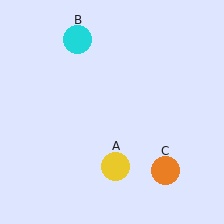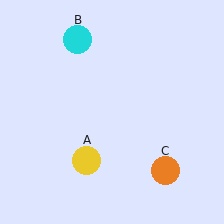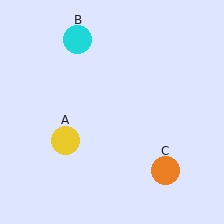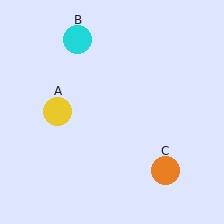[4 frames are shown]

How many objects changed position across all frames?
1 object changed position: yellow circle (object A).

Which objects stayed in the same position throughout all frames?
Cyan circle (object B) and orange circle (object C) remained stationary.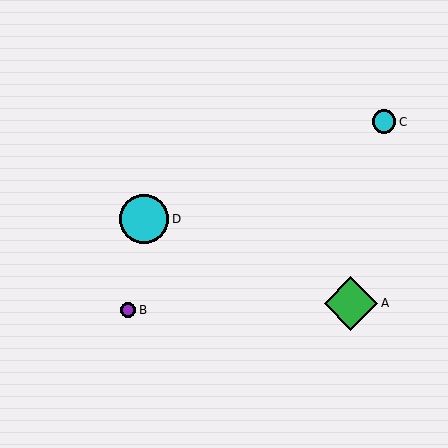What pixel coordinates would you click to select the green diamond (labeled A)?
Click at (351, 303) to select the green diamond A.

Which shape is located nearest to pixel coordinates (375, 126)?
The cyan circle (labeled C) at (384, 122) is nearest to that location.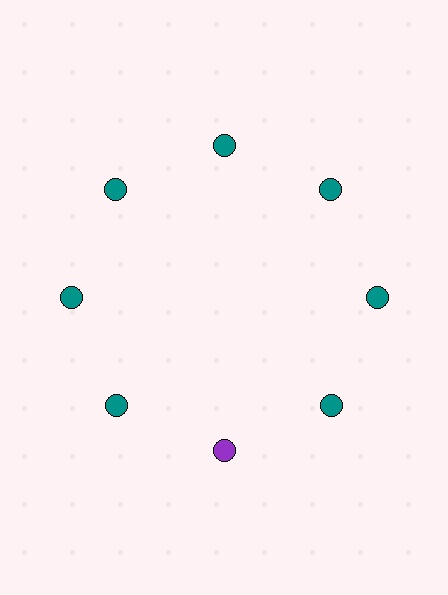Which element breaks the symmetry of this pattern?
The purple circle at roughly the 6 o'clock position breaks the symmetry. All other shapes are teal circles.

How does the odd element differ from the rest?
It has a different color: purple instead of teal.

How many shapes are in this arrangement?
There are 8 shapes arranged in a ring pattern.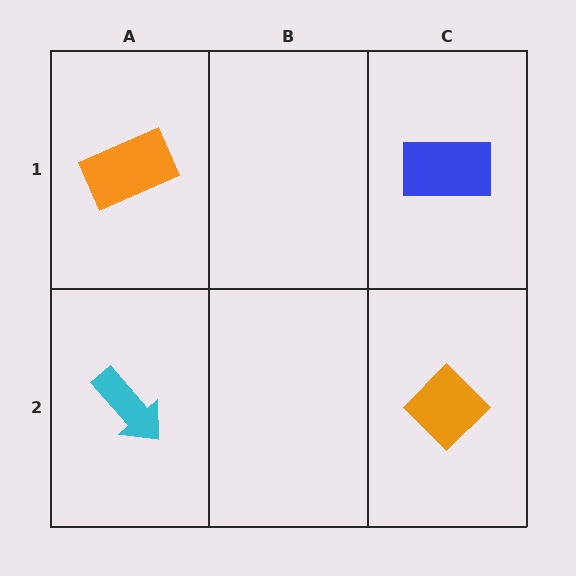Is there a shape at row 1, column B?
No, that cell is empty.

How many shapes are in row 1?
2 shapes.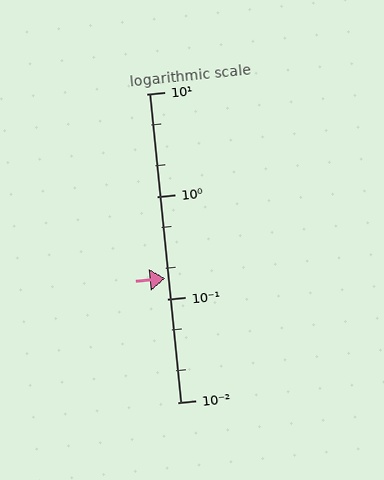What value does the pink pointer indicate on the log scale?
The pointer indicates approximately 0.16.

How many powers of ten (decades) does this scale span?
The scale spans 3 decades, from 0.01 to 10.